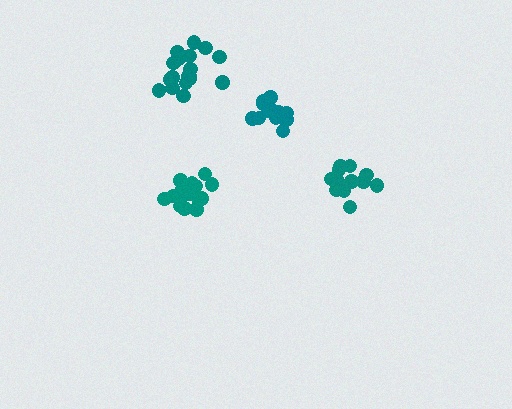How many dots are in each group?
Group 1: 17 dots, Group 2: 18 dots, Group 3: 15 dots, Group 4: 13 dots (63 total).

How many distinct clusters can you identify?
There are 4 distinct clusters.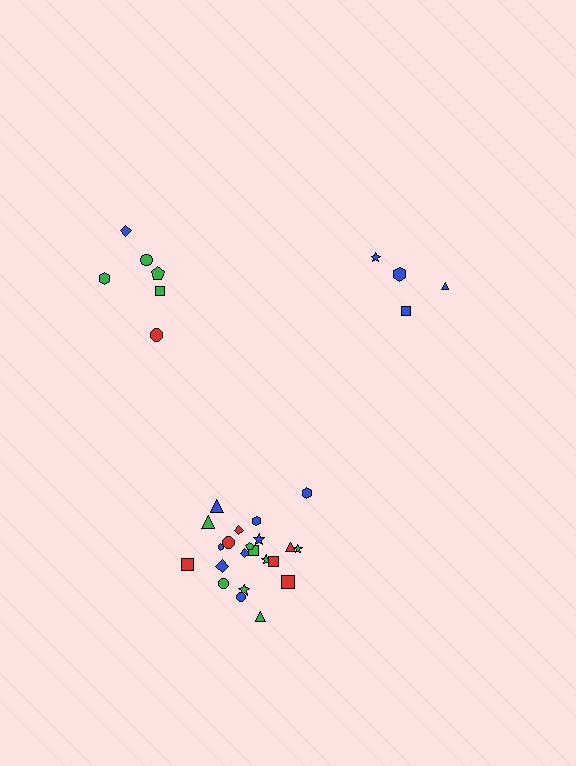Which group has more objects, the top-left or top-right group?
The top-left group.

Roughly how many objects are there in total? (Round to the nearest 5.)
Roughly 30 objects in total.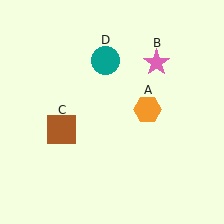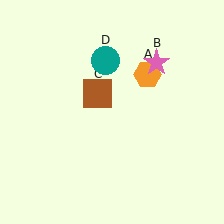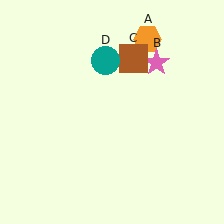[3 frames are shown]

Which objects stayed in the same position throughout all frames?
Pink star (object B) and teal circle (object D) remained stationary.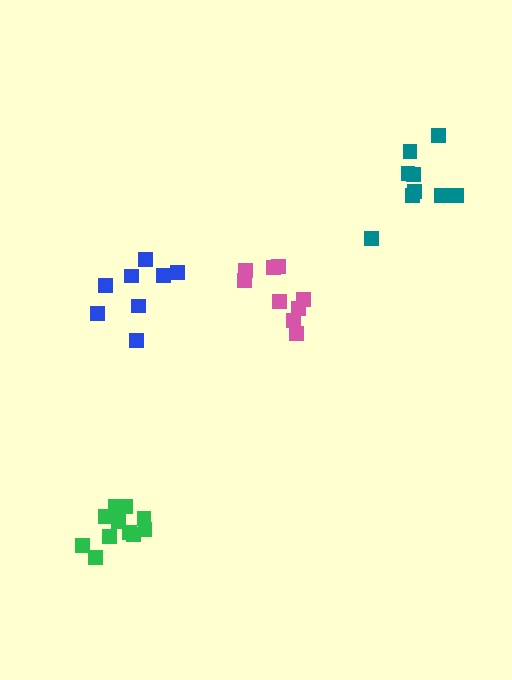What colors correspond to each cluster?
The clusters are colored: green, blue, teal, pink.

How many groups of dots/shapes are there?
There are 4 groups.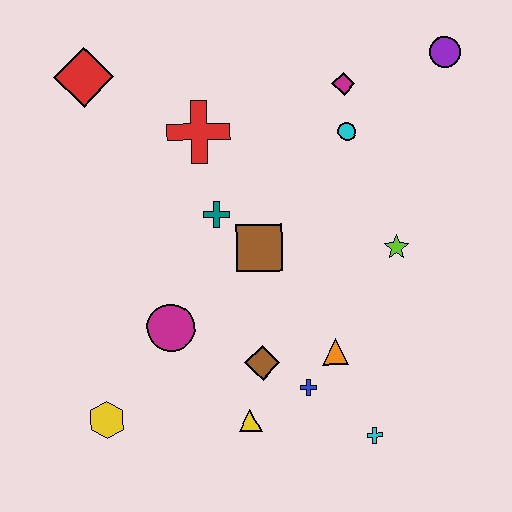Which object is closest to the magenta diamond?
The cyan circle is closest to the magenta diamond.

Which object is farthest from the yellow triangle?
The purple circle is farthest from the yellow triangle.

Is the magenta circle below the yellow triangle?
No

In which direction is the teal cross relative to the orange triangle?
The teal cross is above the orange triangle.